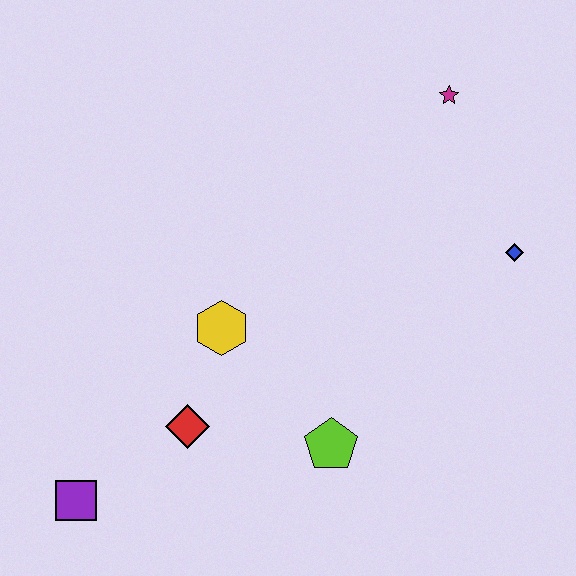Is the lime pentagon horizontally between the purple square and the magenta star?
Yes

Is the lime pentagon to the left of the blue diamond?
Yes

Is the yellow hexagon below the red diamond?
No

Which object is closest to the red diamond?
The yellow hexagon is closest to the red diamond.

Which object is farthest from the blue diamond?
The purple square is farthest from the blue diamond.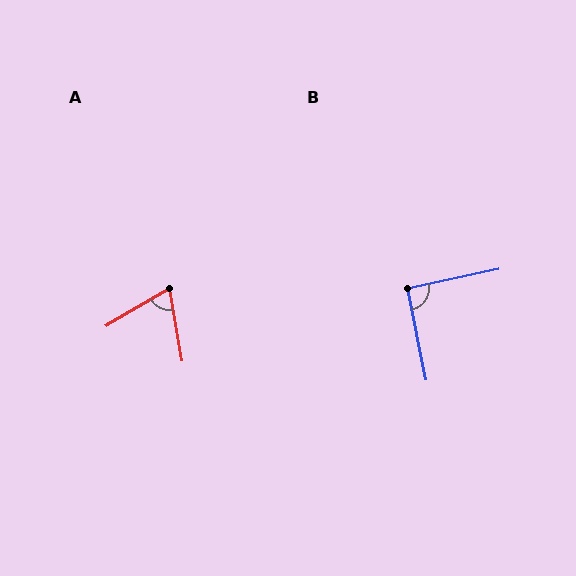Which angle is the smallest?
A, at approximately 69 degrees.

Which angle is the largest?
B, at approximately 91 degrees.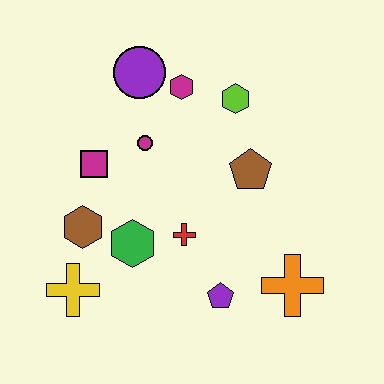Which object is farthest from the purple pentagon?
The purple circle is farthest from the purple pentagon.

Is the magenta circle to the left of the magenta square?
No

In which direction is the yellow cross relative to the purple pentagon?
The yellow cross is to the left of the purple pentagon.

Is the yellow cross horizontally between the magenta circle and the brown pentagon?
No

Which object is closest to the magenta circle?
The magenta square is closest to the magenta circle.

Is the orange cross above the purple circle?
No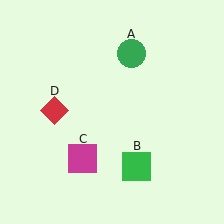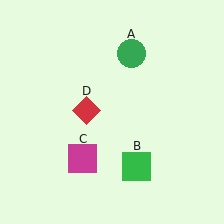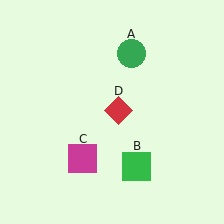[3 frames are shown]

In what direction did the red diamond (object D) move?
The red diamond (object D) moved right.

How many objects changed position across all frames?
1 object changed position: red diamond (object D).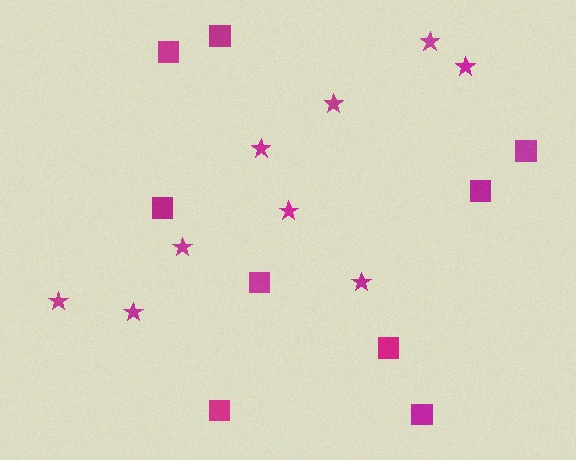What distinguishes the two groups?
There are 2 groups: one group of stars (9) and one group of squares (9).